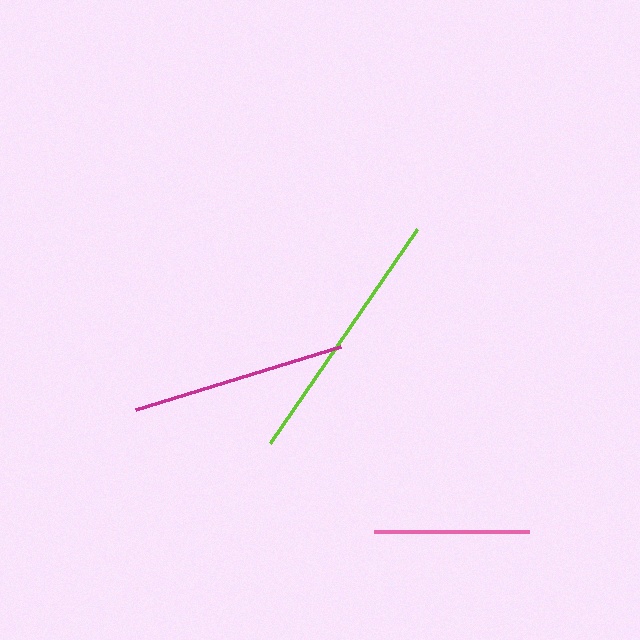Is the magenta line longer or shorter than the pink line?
The magenta line is longer than the pink line.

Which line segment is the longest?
The lime line is the longest at approximately 259 pixels.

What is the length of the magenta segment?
The magenta segment is approximately 214 pixels long.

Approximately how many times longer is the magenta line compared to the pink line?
The magenta line is approximately 1.4 times the length of the pink line.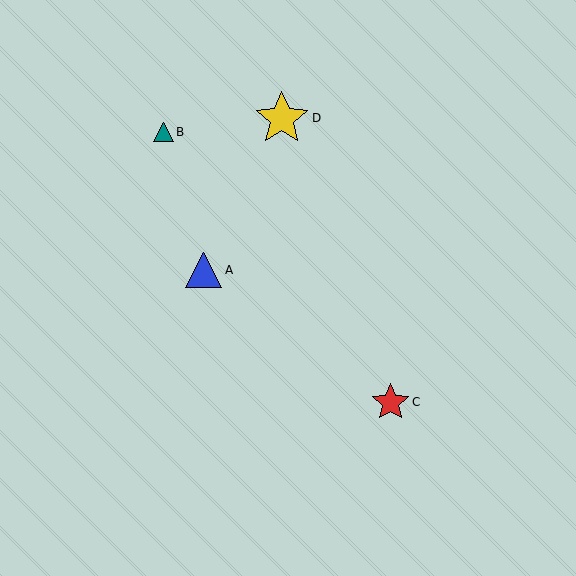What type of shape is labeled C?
Shape C is a red star.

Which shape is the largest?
The yellow star (labeled D) is the largest.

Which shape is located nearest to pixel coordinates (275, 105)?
The yellow star (labeled D) at (282, 118) is nearest to that location.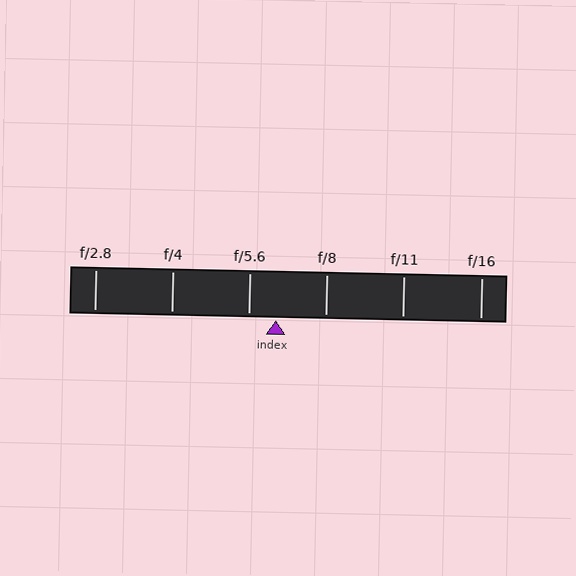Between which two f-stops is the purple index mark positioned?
The index mark is between f/5.6 and f/8.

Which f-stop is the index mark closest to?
The index mark is closest to f/5.6.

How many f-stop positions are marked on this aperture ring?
There are 6 f-stop positions marked.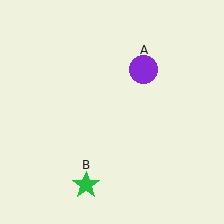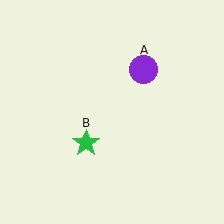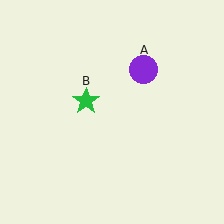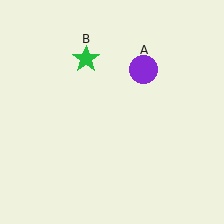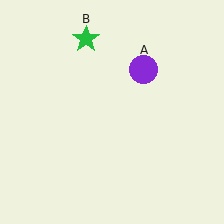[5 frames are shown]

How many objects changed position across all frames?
1 object changed position: green star (object B).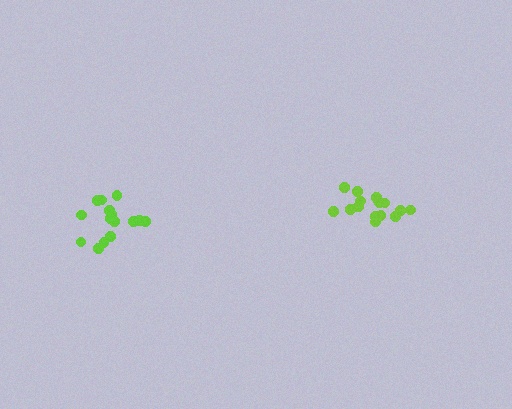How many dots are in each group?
Group 1: 15 dots, Group 2: 16 dots (31 total).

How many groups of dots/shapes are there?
There are 2 groups.